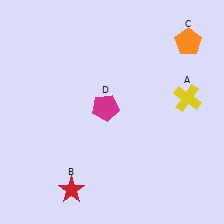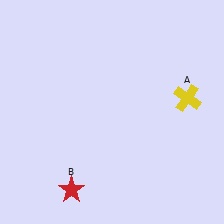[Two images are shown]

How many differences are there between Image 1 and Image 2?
There are 2 differences between the two images.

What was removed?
The magenta pentagon (D), the orange pentagon (C) were removed in Image 2.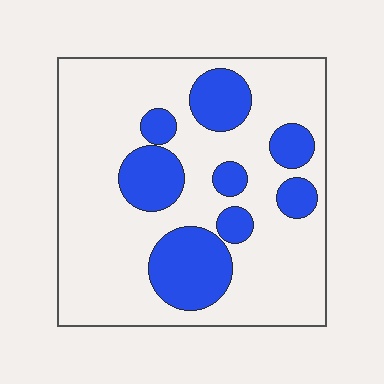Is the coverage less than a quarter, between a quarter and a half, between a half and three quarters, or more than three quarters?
Between a quarter and a half.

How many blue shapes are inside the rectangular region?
8.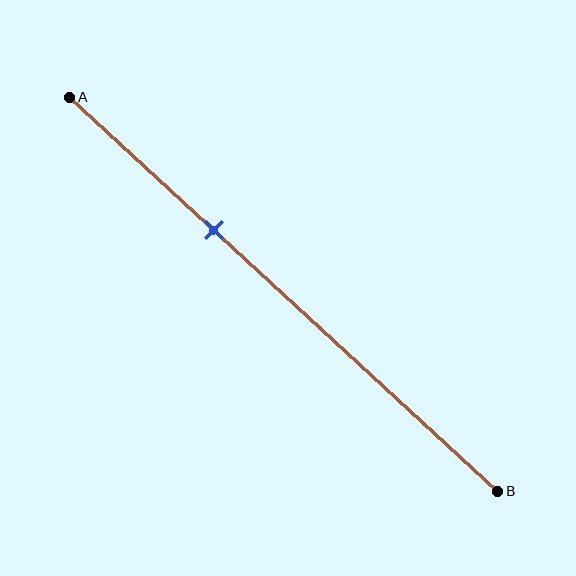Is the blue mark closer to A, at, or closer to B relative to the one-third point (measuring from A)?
The blue mark is approximately at the one-third point of segment AB.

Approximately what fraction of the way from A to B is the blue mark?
The blue mark is approximately 35% of the way from A to B.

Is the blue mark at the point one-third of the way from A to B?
Yes, the mark is approximately at the one-third point.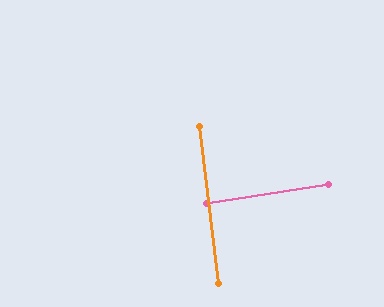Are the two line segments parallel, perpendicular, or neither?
Perpendicular — they meet at approximately 88°.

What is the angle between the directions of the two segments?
Approximately 88 degrees.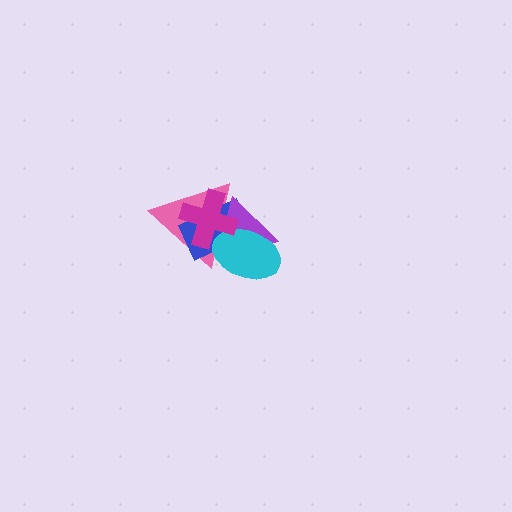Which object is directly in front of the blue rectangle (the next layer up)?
The purple triangle is directly in front of the blue rectangle.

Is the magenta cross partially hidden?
No, no other shape covers it.